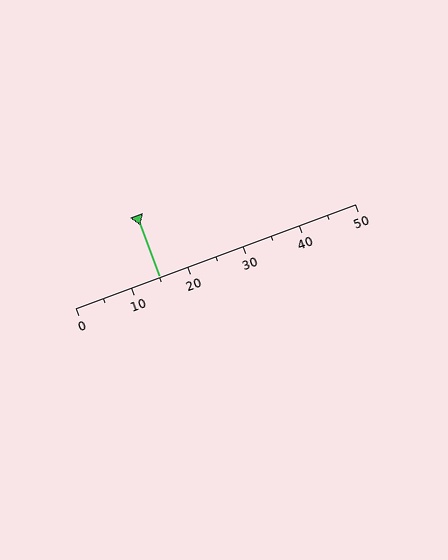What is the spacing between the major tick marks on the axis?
The major ticks are spaced 10 apart.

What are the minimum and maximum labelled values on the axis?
The axis runs from 0 to 50.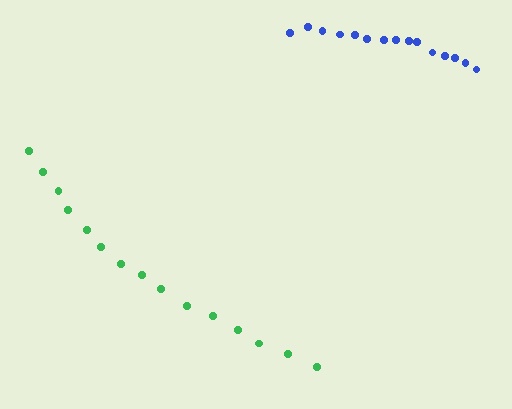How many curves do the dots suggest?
There are 2 distinct paths.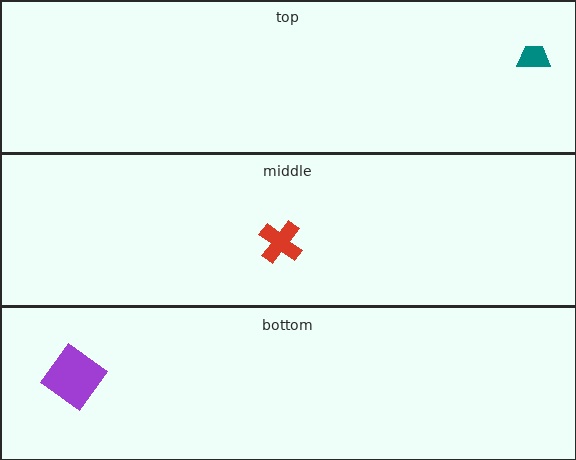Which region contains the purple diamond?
The bottom region.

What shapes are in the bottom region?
The purple diamond.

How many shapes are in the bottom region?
1.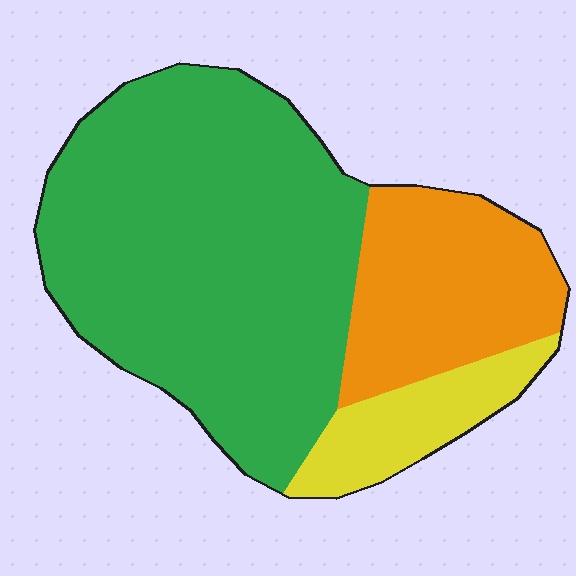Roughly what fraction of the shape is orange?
Orange takes up about one quarter (1/4) of the shape.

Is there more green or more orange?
Green.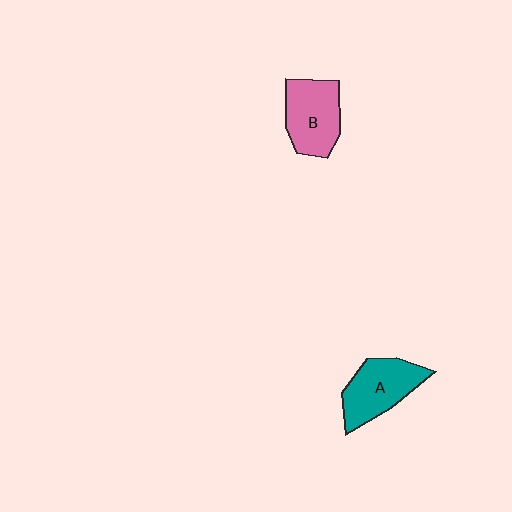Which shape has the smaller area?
Shape A (teal).